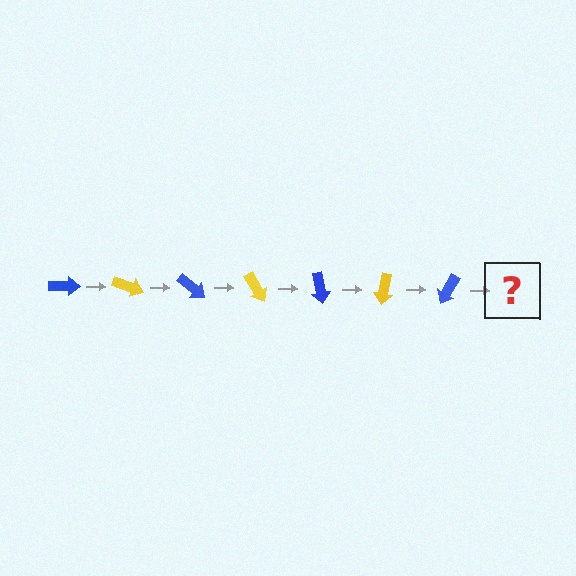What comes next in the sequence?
The next element should be a yellow arrow, rotated 140 degrees from the start.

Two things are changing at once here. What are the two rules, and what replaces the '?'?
The two rules are that it rotates 20 degrees each step and the color cycles through blue and yellow. The '?' should be a yellow arrow, rotated 140 degrees from the start.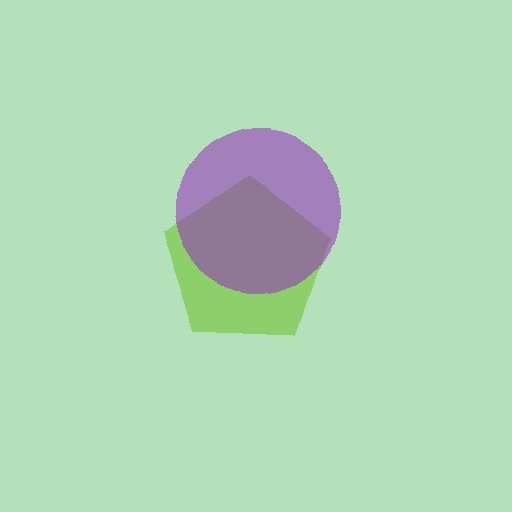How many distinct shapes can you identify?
There are 2 distinct shapes: a lime pentagon, a purple circle.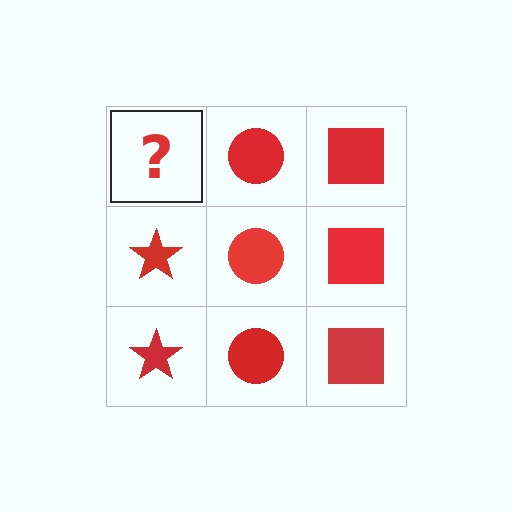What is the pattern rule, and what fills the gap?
The rule is that each column has a consistent shape. The gap should be filled with a red star.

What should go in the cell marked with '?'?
The missing cell should contain a red star.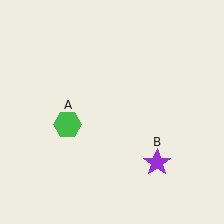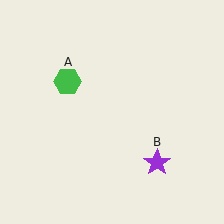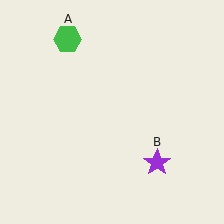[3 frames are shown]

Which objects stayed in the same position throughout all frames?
Purple star (object B) remained stationary.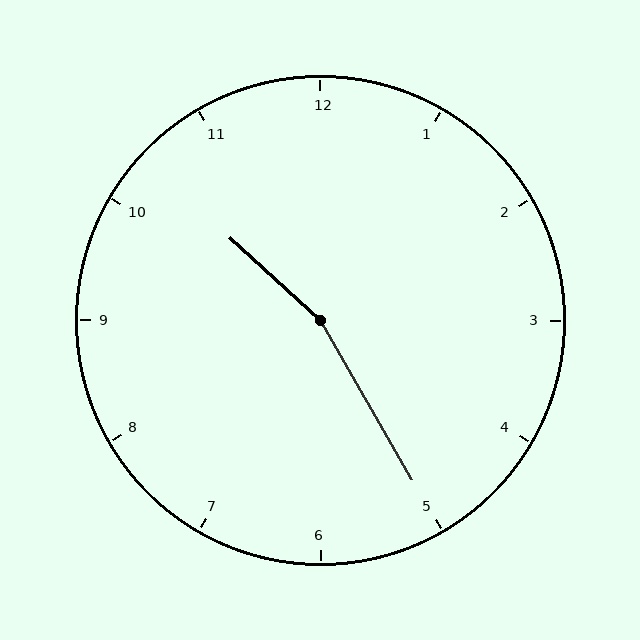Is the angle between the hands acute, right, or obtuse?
It is obtuse.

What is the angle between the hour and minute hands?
Approximately 162 degrees.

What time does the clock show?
10:25.